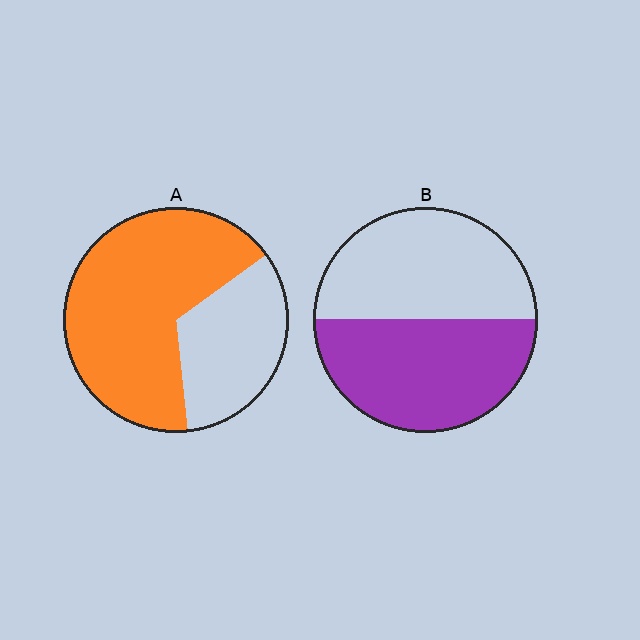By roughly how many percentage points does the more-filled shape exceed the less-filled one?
By roughly 15 percentage points (A over B).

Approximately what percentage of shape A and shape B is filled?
A is approximately 65% and B is approximately 50%.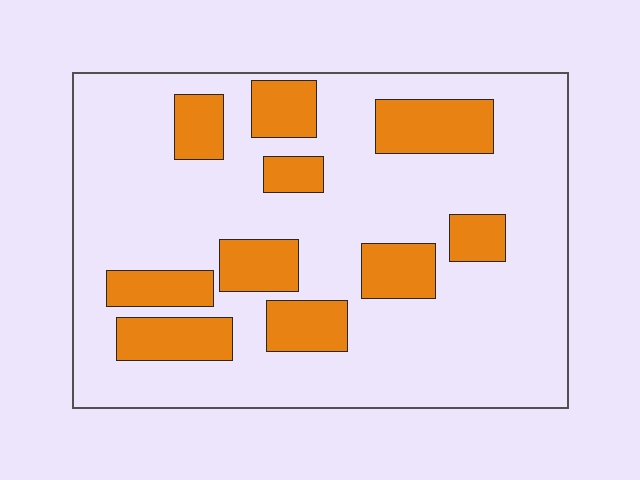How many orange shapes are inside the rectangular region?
10.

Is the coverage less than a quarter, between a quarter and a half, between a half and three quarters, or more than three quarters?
Less than a quarter.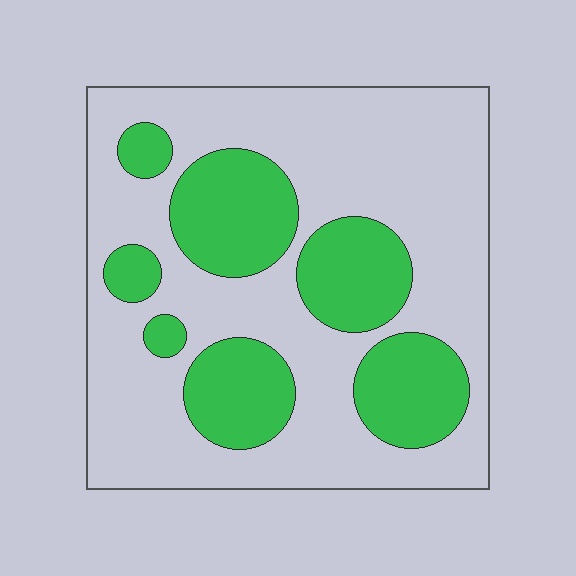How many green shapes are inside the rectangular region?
7.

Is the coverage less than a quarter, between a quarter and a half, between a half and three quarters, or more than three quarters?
Between a quarter and a half.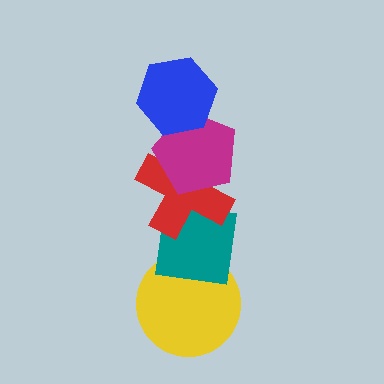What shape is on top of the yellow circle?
The teal square is on top of the yellow circle.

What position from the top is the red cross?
The red cross is 3rd from the top.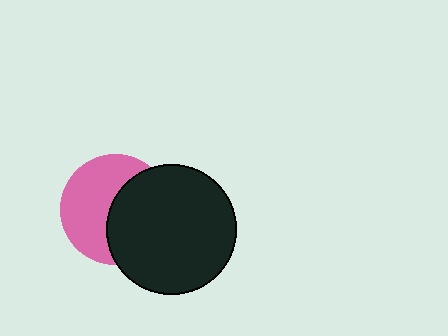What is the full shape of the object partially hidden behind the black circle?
The partially hidden object is a pink circle.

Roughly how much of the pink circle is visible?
About half of it is visible (roughly 53%).